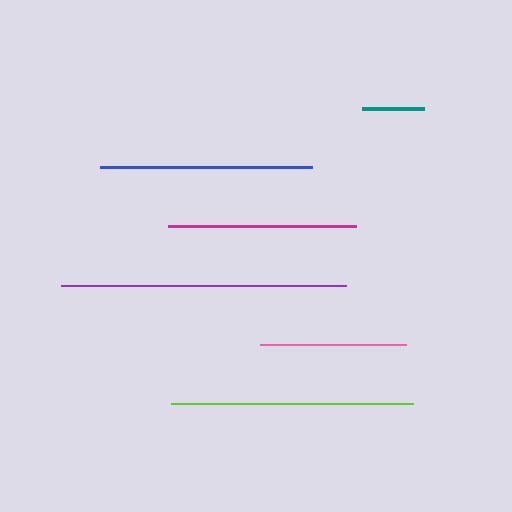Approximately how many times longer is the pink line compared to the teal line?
The pink line is approximately 2.4 times the length of the teal line.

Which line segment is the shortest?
The teal line is the shortest at approximately 62 pixels.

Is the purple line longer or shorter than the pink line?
The purple line is longer than the pink line.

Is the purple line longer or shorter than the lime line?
The purple line is longer than the lime line.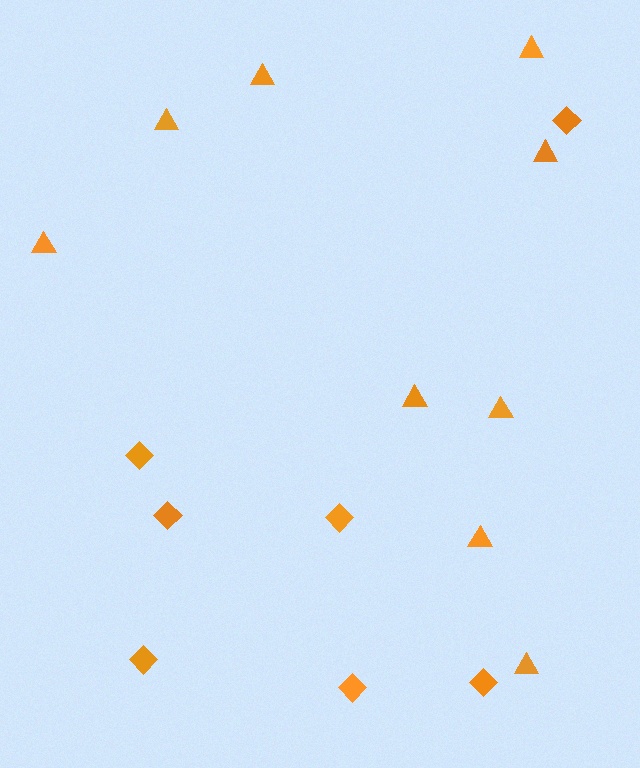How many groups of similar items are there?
There are 2 groups: one group of diamonds (7) and one group of triangles (9).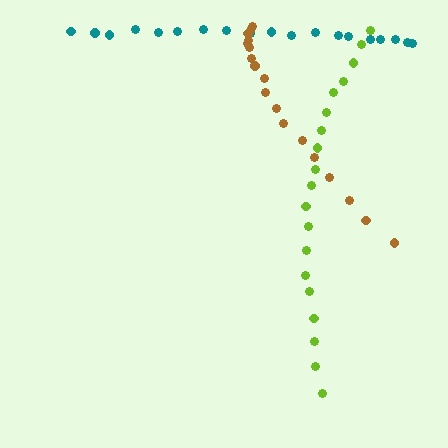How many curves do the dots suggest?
There are 3 distinct paths.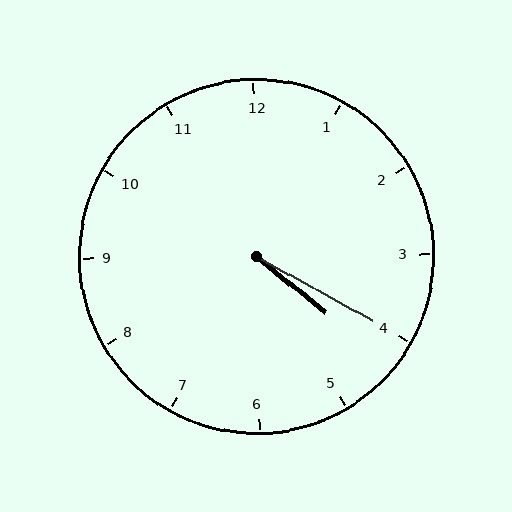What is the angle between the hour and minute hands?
Approximately 10 degrees.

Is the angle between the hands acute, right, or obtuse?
It is acute.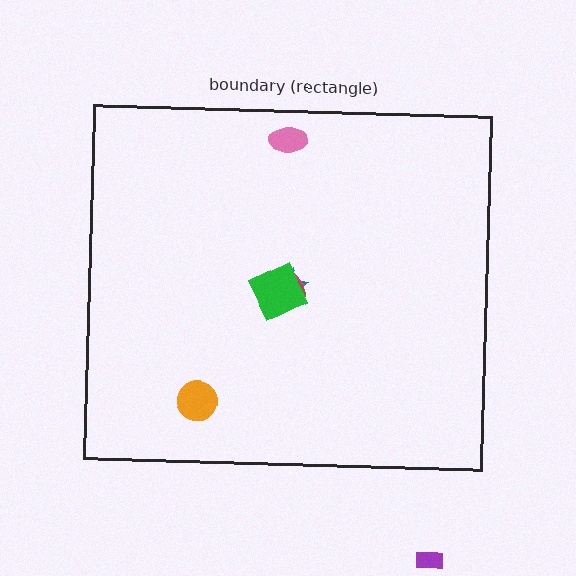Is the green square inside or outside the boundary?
Inside.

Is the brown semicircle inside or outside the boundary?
Inside.